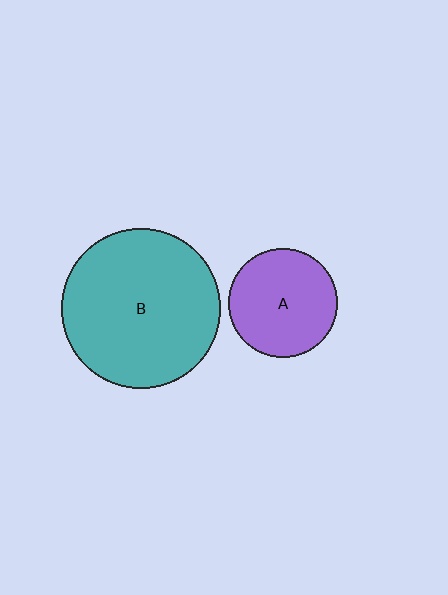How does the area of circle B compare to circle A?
Approximately 2.1 times.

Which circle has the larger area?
Circle B (teal).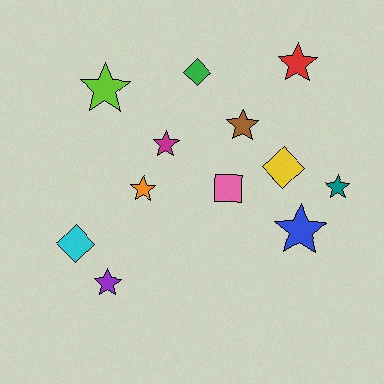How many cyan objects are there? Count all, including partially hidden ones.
There is 1 cyan object.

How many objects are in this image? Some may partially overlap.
There are 12 objects.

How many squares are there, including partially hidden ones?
There is 1 square.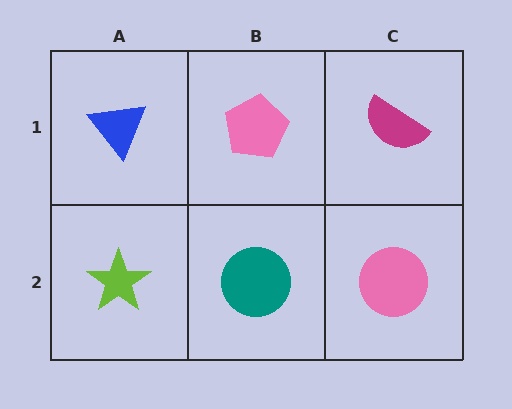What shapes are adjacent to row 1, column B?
A teal circle (row 2, column B), a blue triangle (row 1, column A), a magenta semicircle (row 1, column C).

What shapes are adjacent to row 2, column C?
A magenta semicircle (row 1, column C), a teal circle (row 2, column B).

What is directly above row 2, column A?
A blue triangle.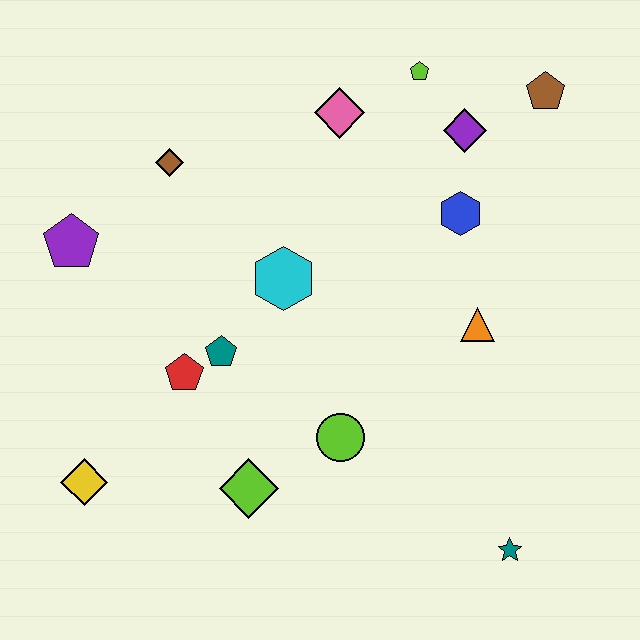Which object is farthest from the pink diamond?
The teal star is farthest from the pink diamond.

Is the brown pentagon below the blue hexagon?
No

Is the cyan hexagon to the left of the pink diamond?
Yes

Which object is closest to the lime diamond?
The lime circle is closest to the lime diamond.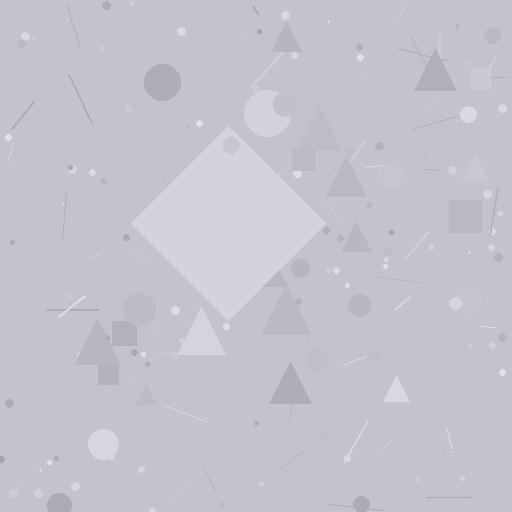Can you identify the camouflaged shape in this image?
The camouflaged shape is a diamond.